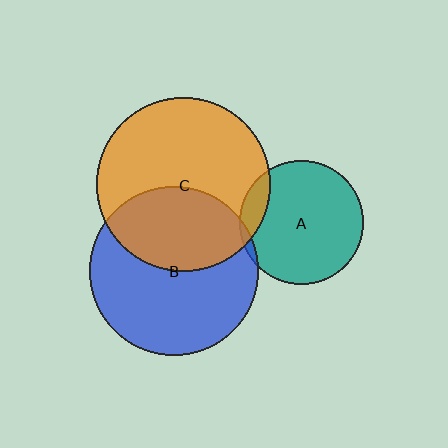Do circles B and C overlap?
Yes.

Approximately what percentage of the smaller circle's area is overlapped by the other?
Approximately 40%.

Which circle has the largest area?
Circle C (orange).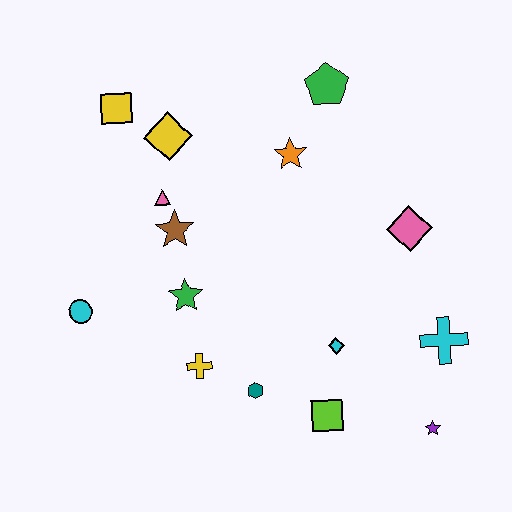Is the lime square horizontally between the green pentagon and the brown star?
Yes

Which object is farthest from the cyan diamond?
The yellow square is farthest from the cyan diamond.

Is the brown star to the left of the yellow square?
No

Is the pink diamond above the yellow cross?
Yes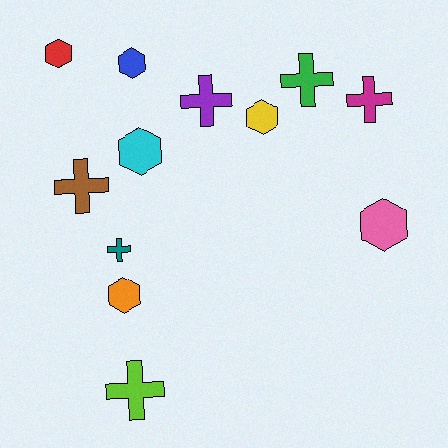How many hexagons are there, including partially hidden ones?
There are 6 hexagons.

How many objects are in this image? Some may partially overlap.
There are 12 objects.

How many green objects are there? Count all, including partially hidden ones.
There is 1 green object.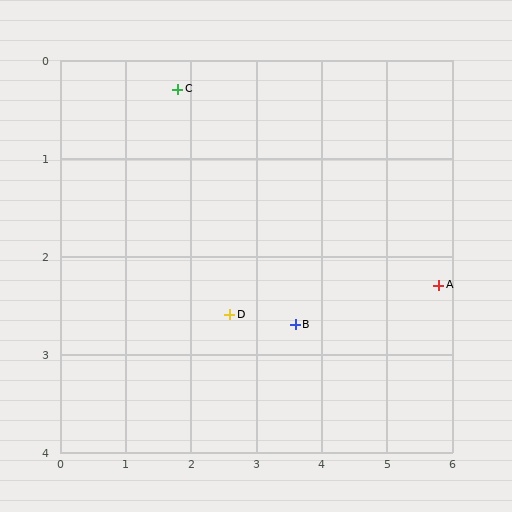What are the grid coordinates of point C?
Point C is at approximately (1.8, 0.3).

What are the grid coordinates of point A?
Point A is at approximately (5.8, 2.3).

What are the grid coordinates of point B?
Point B is at approximately (3.6, 2.7).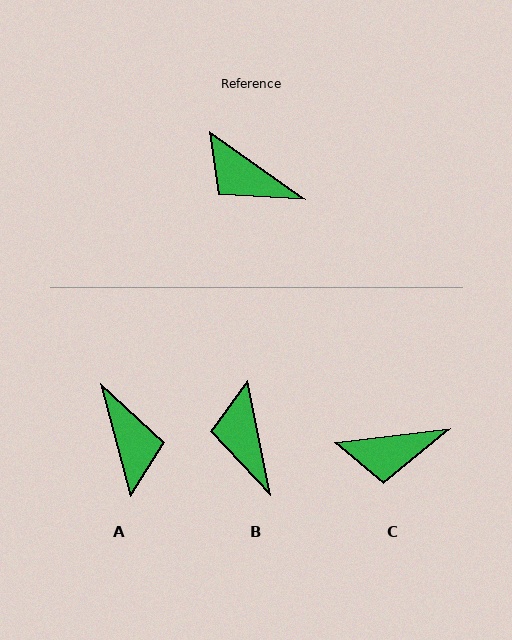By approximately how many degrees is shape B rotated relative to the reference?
Approximately 43 degrees clockwise.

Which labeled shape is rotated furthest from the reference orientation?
A, about 141 degrees away.